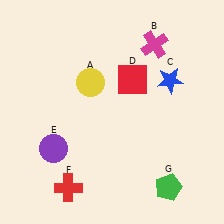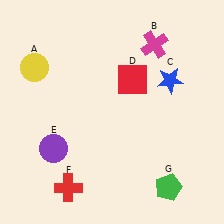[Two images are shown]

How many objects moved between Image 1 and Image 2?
1 object moved between the two images.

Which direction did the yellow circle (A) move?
The yellow circle (A) moved left.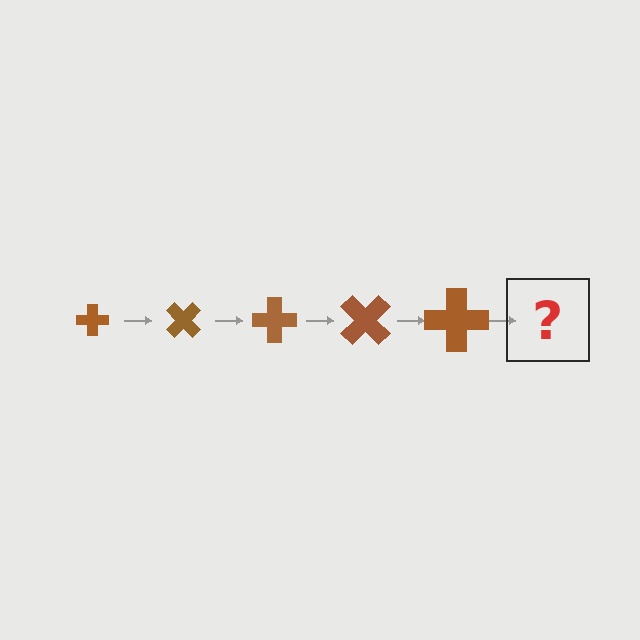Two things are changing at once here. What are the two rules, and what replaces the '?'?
The two rules are that the cross grows larger each step and it rotates 45 degrees each step. The '?' should be a cross, larger than the previous one and rotated 225 degrees from the start.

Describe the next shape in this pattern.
It should be a cross, larger than the previous one and rotated 225 degrees from the start.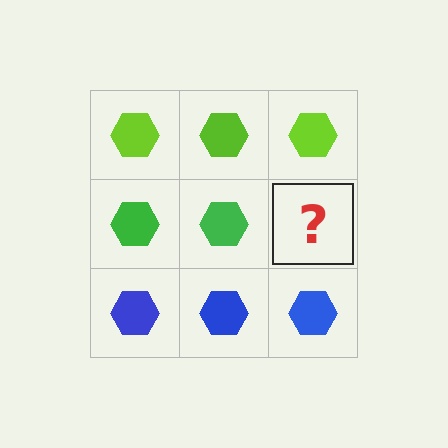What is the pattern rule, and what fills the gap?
The rule is that each row has a consistent color. The gap should be filled with a green hexagon.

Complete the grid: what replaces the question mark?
The question mark should be replaced with a green hexagon.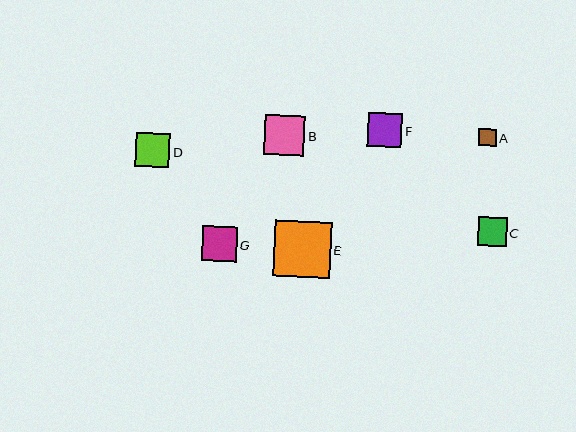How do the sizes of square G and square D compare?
Square G and square D are approximately the same size.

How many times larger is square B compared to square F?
Square B is approximately 1.2 times the size of square F.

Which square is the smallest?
Square A is the smallest with a size of approximately 17 pixels.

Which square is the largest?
Square E is the largest with a size of approximately 56 pixels.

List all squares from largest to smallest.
From largest to smallest: E, B, G, F, D, C, A.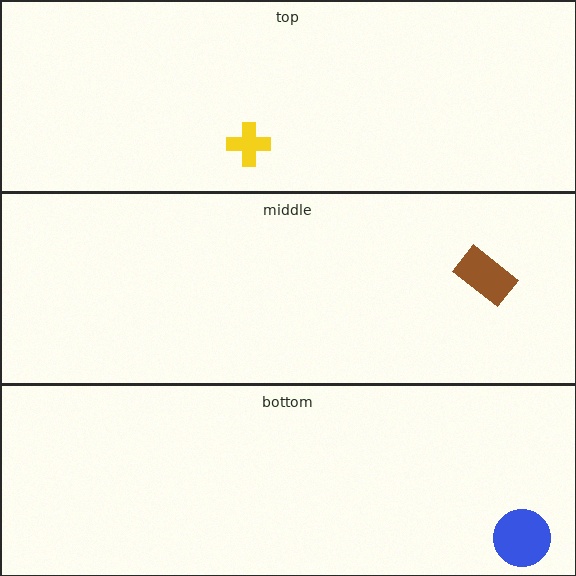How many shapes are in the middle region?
1.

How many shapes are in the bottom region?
1.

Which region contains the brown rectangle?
The middle region.